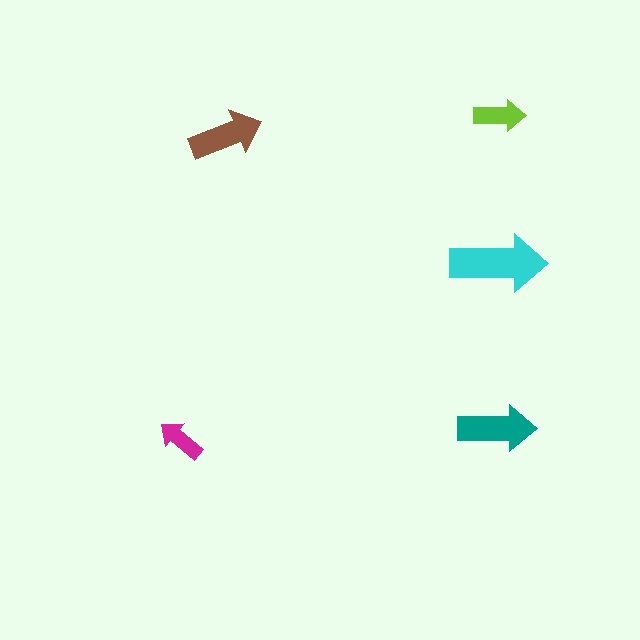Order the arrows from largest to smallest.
the cyan one, the teal one, the brown one, the lime one, the magenta one.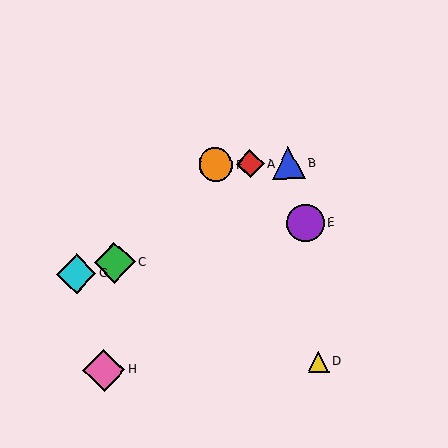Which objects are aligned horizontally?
Objects A, B, F are aligned horizontally.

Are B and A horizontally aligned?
Yes, both are at y≈163.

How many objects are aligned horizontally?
3 objects (A, B, F) are aligned horizontally.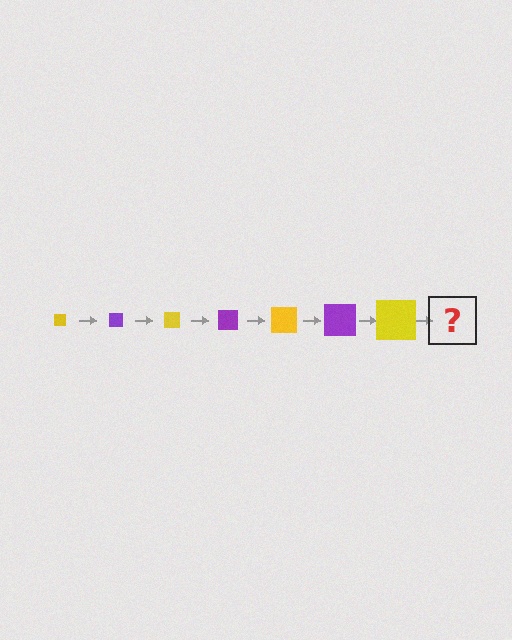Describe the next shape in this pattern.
It should be a purple square, larger than the previous one.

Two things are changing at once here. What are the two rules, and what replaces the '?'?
The two rules are that the square grows larger each step and the color cycles through yellow and purple. The '?' should be a purple square, larger than the previous one.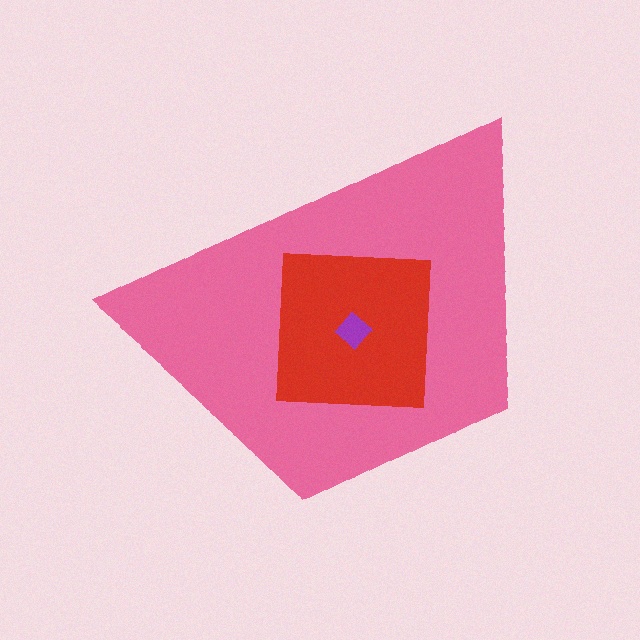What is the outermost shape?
The pink trapezoid.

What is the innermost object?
The purple diamond.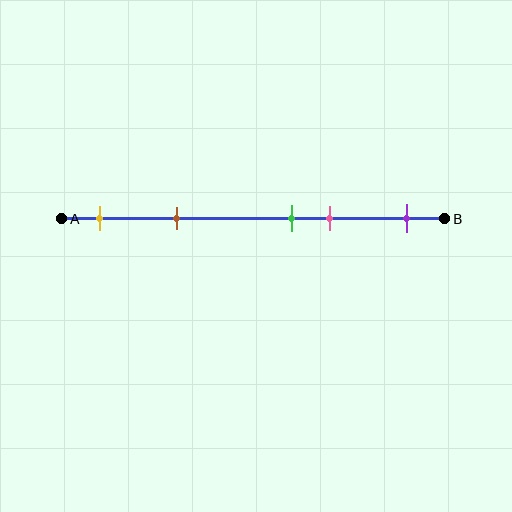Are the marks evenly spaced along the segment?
No, the marks are not evenly spaced.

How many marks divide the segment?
There are 5 marks dividing the segment.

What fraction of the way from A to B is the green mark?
The green mark is approximately 60% (0.6) of the way from A to B.